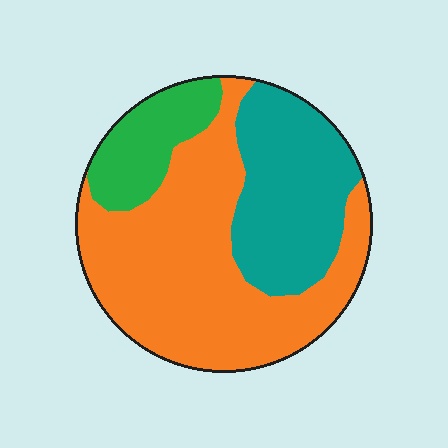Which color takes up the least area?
Green, at roughly 15%.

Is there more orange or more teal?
Orange.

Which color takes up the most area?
Orange, at roughly 55%.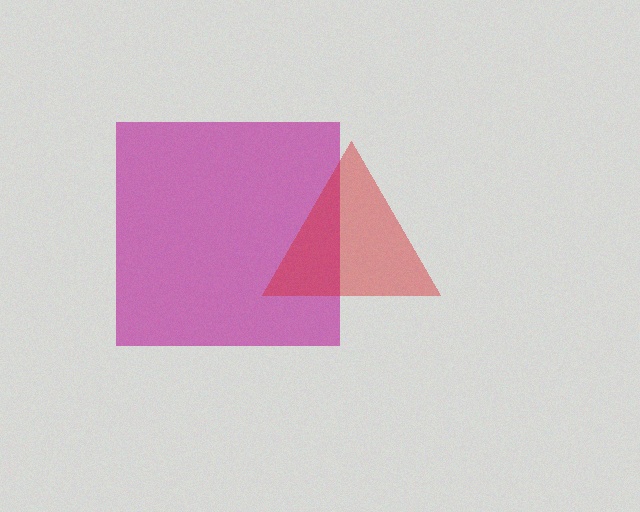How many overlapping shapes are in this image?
There are 2 overlapping shapes in the image.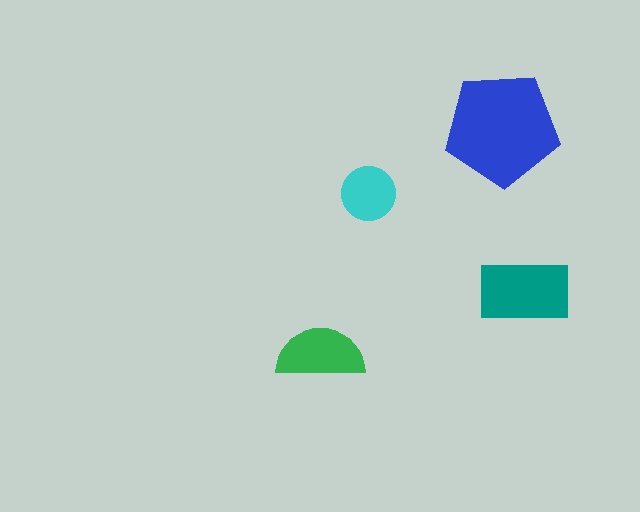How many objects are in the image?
There are 4 objects in the image.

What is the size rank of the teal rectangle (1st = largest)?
2nd.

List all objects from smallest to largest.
The cyan circle, the green semicircle, the teal rectangle, the blue pentagon.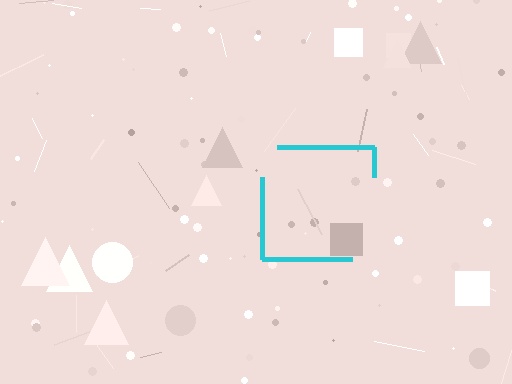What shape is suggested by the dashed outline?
The dashed outline suggests a square.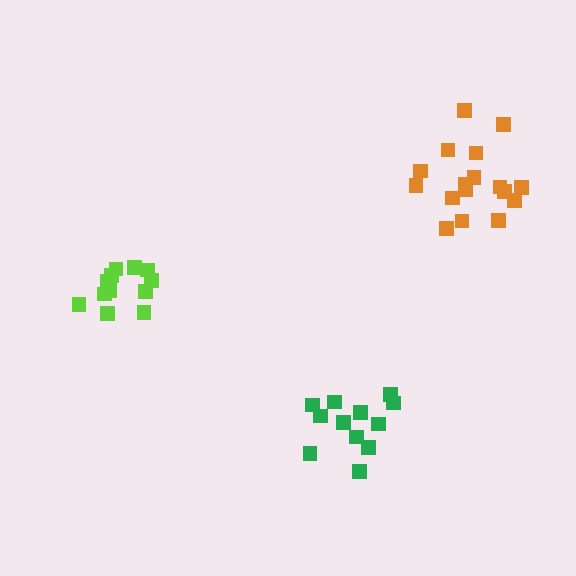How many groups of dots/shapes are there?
There are 3 groups.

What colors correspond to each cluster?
The clusters are colored: orange, lime, green.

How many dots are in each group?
Group 1: 17 dots, Group 2: 12 dots, Group 3: 12 dots (41 total).